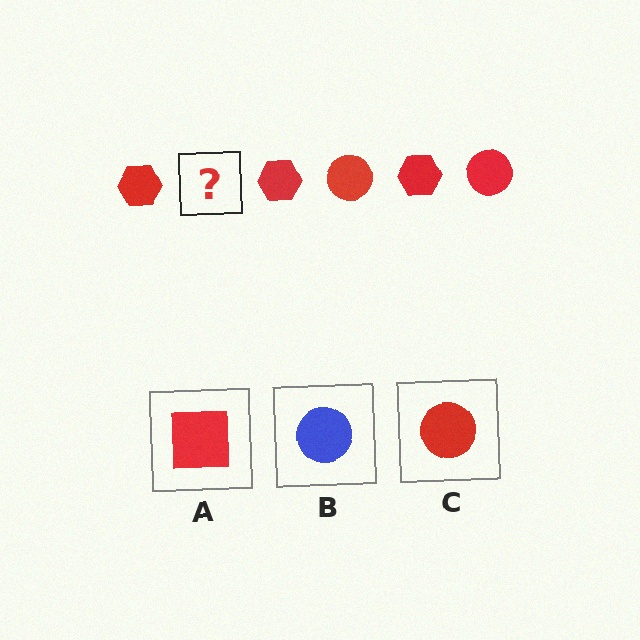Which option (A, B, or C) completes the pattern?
C.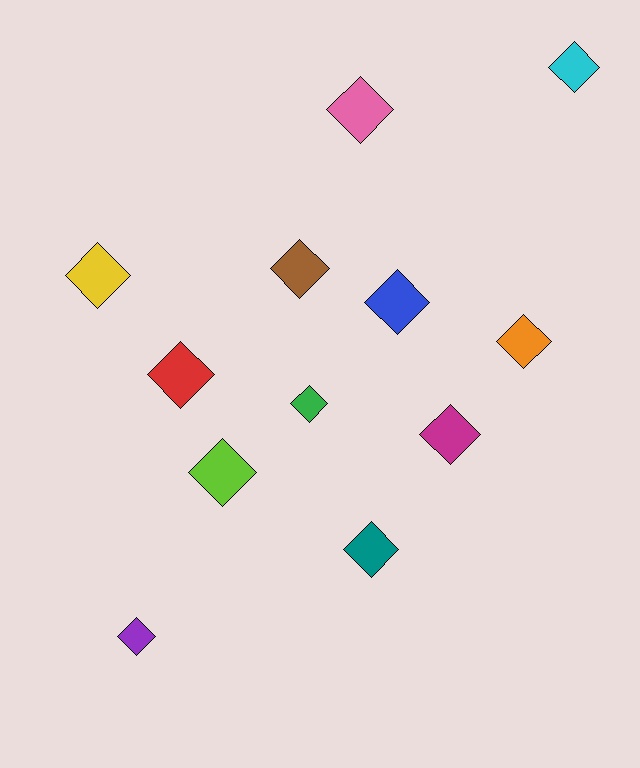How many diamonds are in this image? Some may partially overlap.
There are 12 diamonds.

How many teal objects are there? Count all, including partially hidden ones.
There is 1 teal object.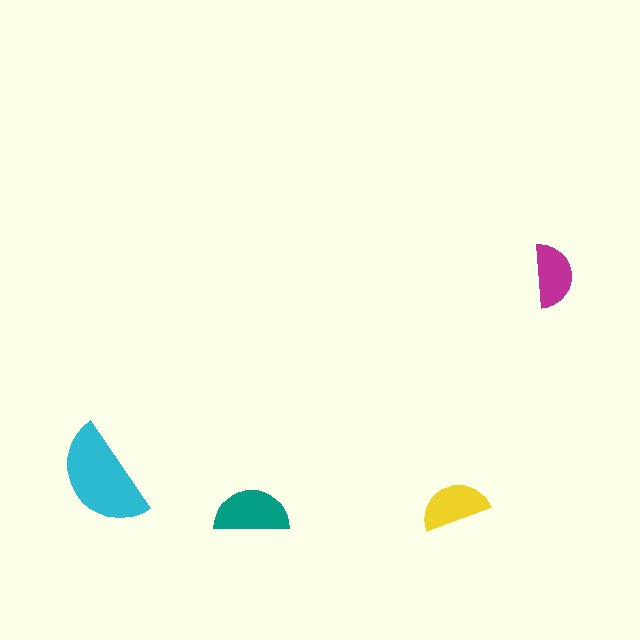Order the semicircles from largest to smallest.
the cyan one, the teal one, the yellow one, the magenta one.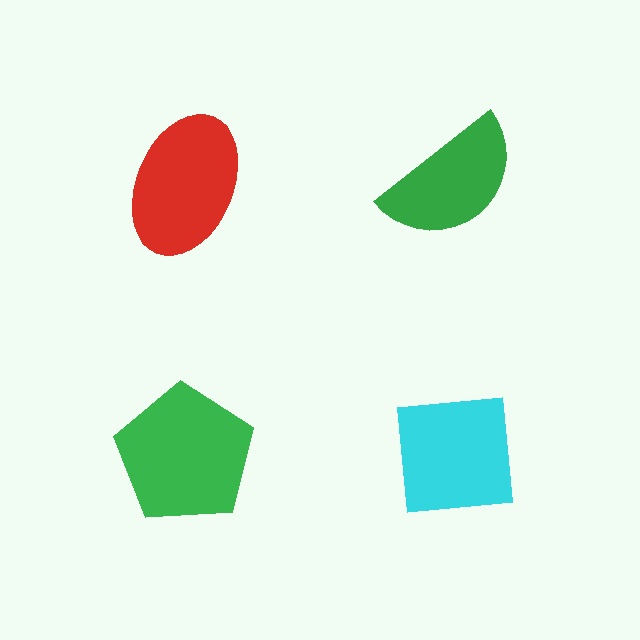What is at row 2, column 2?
A cyan square.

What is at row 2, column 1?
A green pentagon.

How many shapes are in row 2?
2 shapes.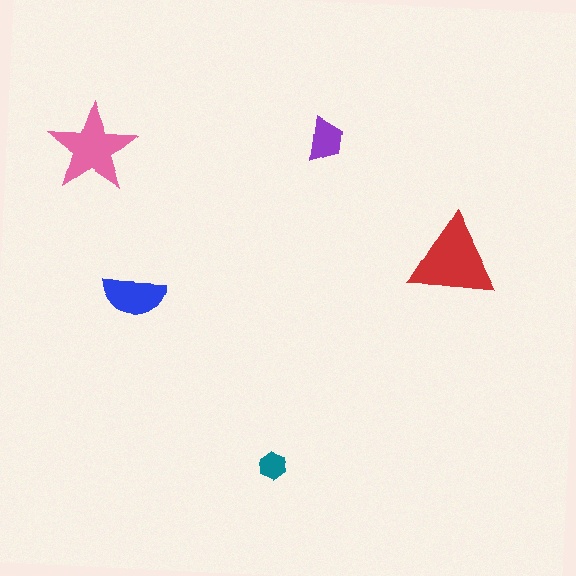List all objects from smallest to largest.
The teal hexagon, the purple trapezoid, the blue semicircle, the pink star, the red triangle.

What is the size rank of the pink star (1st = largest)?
2nd.